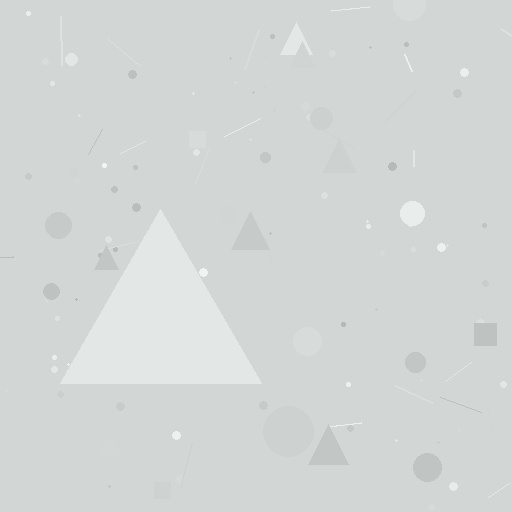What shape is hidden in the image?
A triangle is hidden in the image.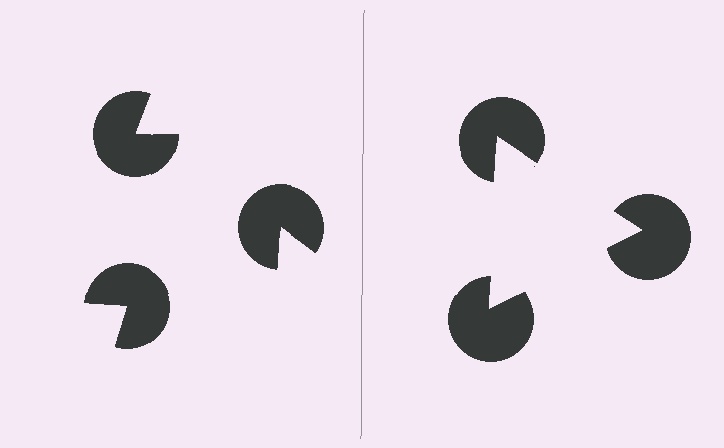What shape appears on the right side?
An illusory triangle.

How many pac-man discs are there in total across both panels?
6 — 3 on each side.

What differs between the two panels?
The pac-man discs are positioned identically on both sides; only the wedge orientations differ. On the right they align to a triangle; on the left they are misaligned.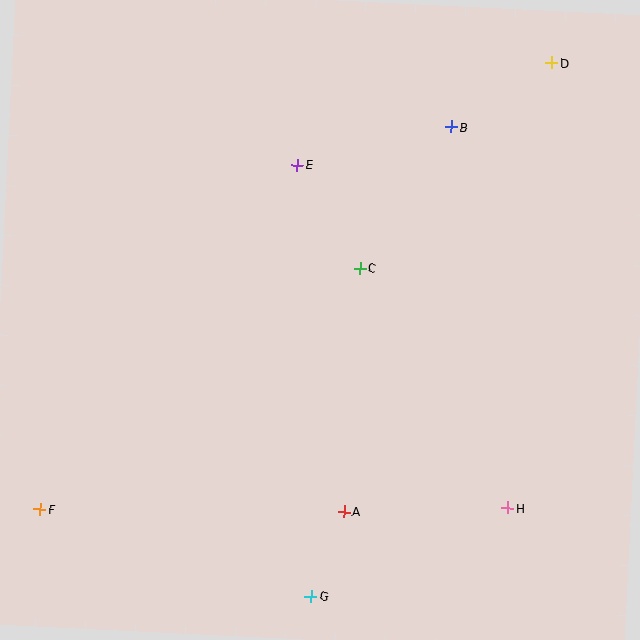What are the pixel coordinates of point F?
Point F is at (40, 509).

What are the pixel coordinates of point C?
Point C is at (360, 268).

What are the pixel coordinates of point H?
Point H is at (508, 508).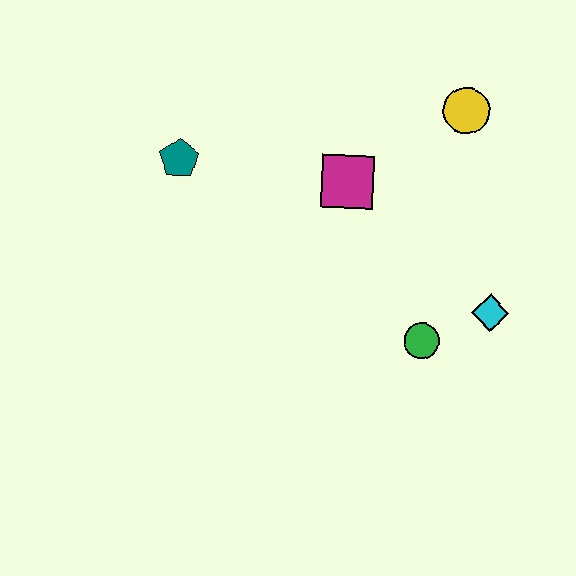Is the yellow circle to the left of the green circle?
No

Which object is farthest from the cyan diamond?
The teal pentagon is farthest from the cyan diamond.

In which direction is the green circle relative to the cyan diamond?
The green circle is to the left of the cyan diamond.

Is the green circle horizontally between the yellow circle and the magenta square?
Yes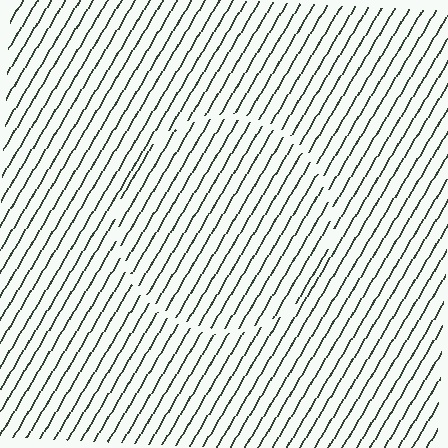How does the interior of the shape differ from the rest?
The interior of the shape contains the same grating, shifted by half a period — the contour is defined by the phase discontinuity where line-ends from the inner and outer gratings abut.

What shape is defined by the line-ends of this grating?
An illusory circle. The interior of the shape contains the same grating, shifted by half a period — the contour is defined by the phase discontinuity where line-ends from the inner and outer gratings abut.